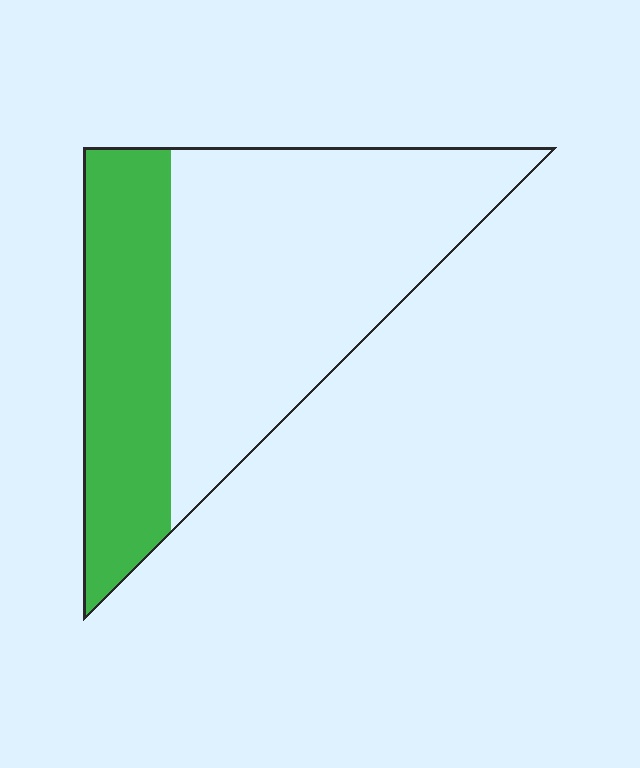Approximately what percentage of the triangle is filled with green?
Approximately 35%.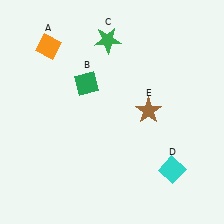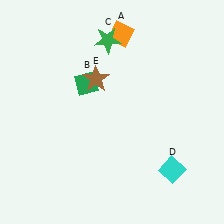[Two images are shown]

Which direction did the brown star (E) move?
The brown star (E) moved left.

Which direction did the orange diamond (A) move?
The orange diamond (A) moved right.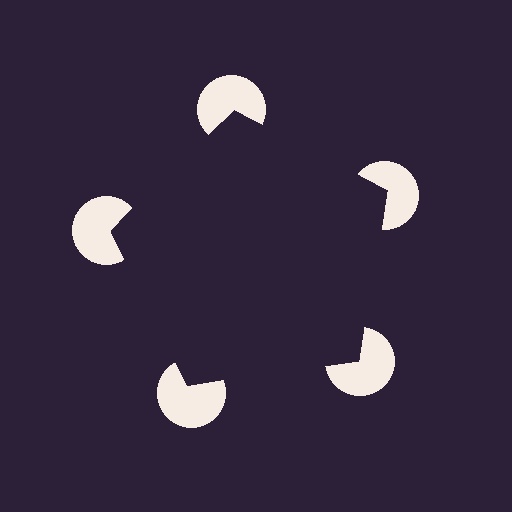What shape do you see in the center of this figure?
An illusory pentagon — its edges are inferred from the aligned wedge cuts in the pac-man discs, not physically drawn.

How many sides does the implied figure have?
5 sides.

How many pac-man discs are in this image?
There are 5 — one at each vertex of the illusory pentagon.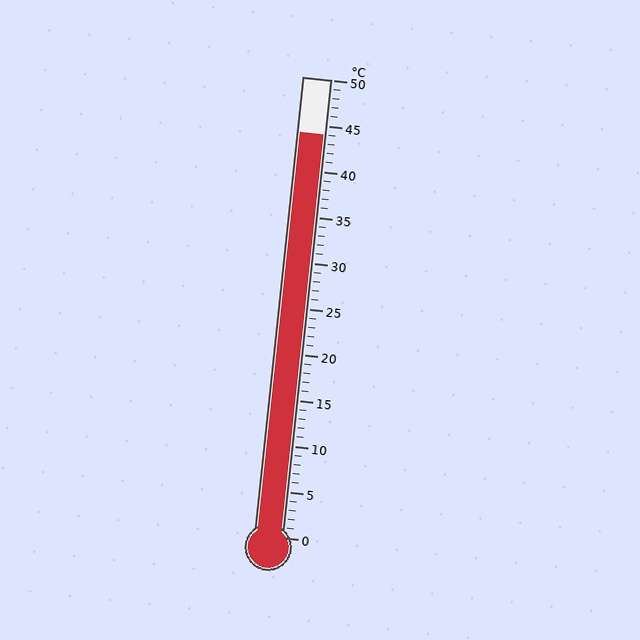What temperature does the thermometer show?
The thermometer shows approximately 44°C.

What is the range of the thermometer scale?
The thermometer scale ranges from 0°C to 50°C.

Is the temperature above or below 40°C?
The temperature is above 40°C.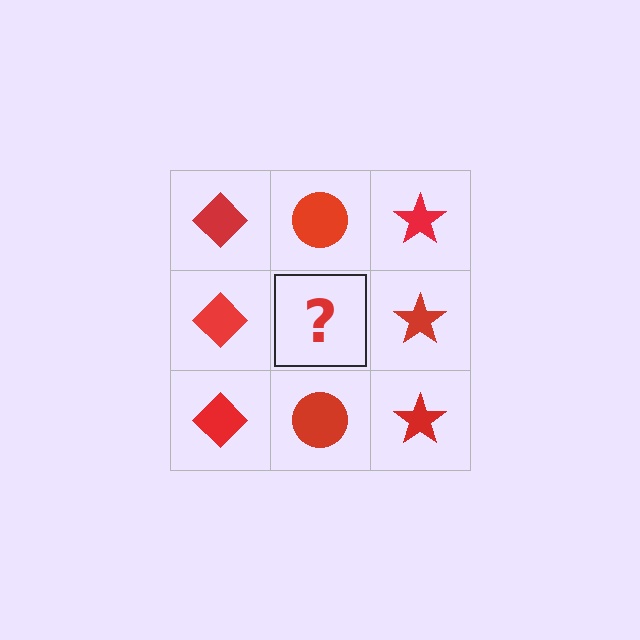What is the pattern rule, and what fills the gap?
The rule is that each column has a consistent shape. The gap should be filled with a red circle.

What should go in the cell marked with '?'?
The missing cell should contain a red circle.